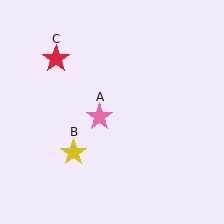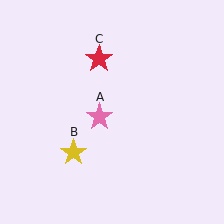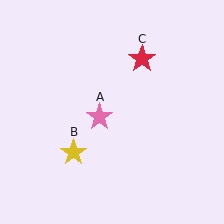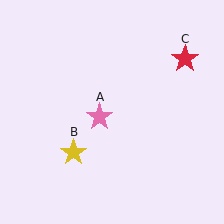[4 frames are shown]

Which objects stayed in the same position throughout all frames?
Pink star (object A) and yellow star (object B) remained stationary.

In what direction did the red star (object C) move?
The red star (object C) moved right.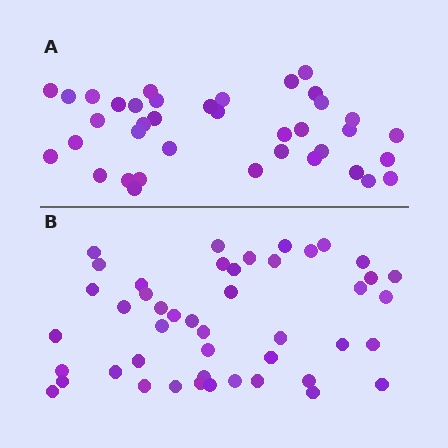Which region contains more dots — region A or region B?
Region B (the bottom region) has more dots.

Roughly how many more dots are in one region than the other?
Region B has roughly 8 or so more dots than region A.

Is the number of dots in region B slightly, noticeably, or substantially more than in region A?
Region B has only slightly more — the two regions are fairly close. The ratio is roughly 1.2 to 1.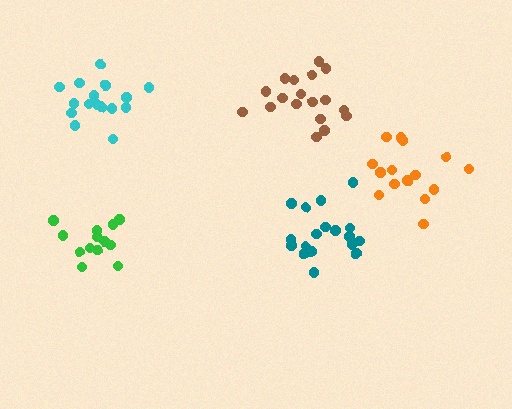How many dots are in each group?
Group 1: 18 dots, Group 2: 18 dots, Group 3: 16 dots, Group 4: 13 dots, Group 5: 16 dots (81 total).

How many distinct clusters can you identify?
There are 5 distinct clusters.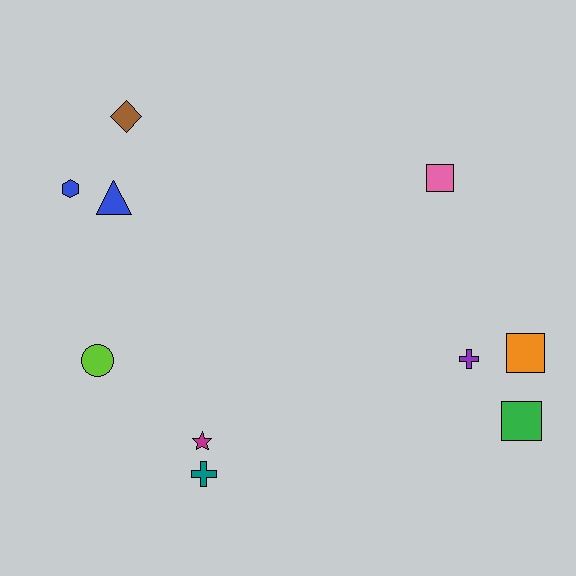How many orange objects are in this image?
There is 1 orange object.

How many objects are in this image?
There are 10 objects.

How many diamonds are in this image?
There is 1 diamond.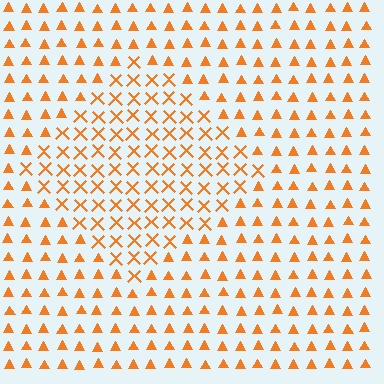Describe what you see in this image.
The image is filled with small orange elements arranged in a uniform grid. A diamond-shaped region contains X marks, while the surrounding area contains triangles. The boundary is defined purely by the change in element shape.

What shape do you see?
I see a diamond.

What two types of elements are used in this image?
The image uses X marks inside the diamond region and triangles outside it.